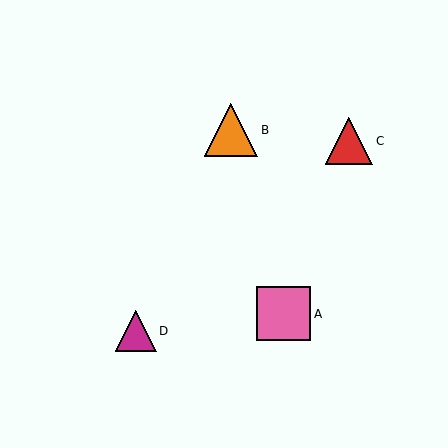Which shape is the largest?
The pink square (labeled A) is the largest.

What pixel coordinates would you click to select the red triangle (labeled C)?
Click at (349, 141) to select the red triangle C.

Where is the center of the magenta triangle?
The center of the magenta triangle is at (136, 331).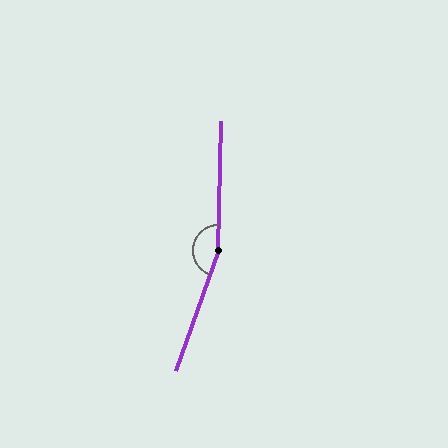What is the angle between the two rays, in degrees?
Approximately 162 degrees.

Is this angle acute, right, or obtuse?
It is obtuse.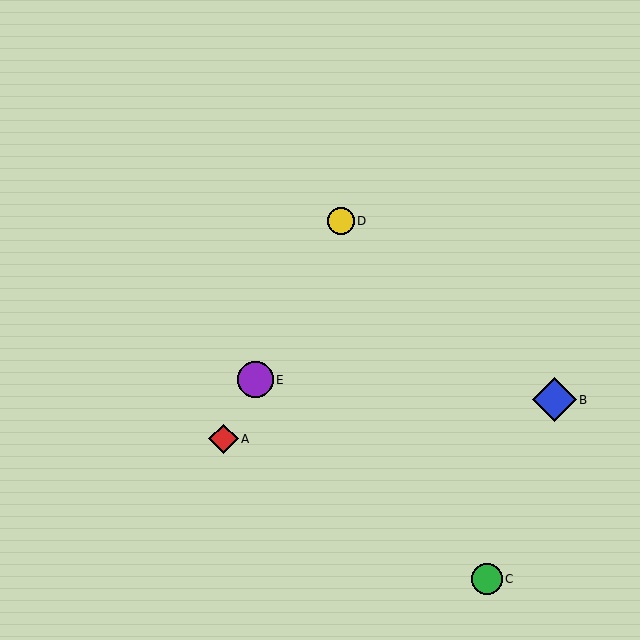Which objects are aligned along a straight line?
Objects A, D, E are aligned along a straight line.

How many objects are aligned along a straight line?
3 objects (A, D, E) are aligned along a straight line.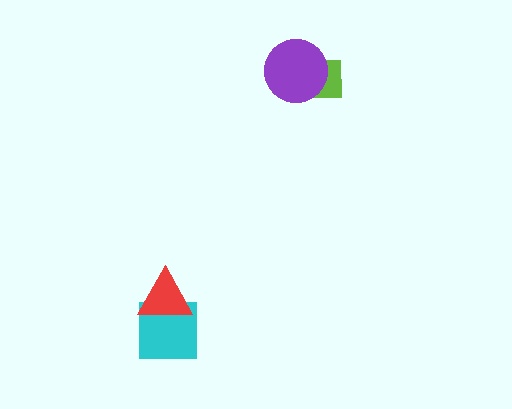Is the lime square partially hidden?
Yes, it is partially covered by another shape.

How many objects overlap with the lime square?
1 object overlaps with the lime square.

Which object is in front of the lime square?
The purple circle is in front of the lime square.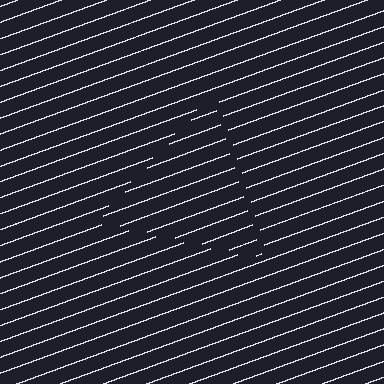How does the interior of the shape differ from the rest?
The interior of the shape contains the same grating, shifted by half a period — the contour is defined by the phase discontinuity where line-ends from the inner and outer gratings abut.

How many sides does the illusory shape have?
3 sides — the line-ends trace a triangle.